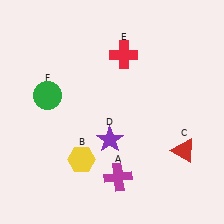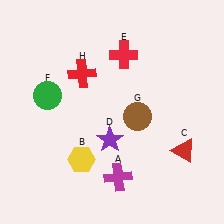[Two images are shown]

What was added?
A brown circle (G), a red cross (H) were added in Image 2.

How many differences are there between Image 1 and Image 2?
There are 2 differences between the two images.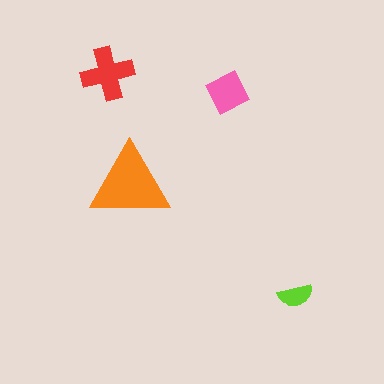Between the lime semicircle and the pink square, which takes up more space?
The pink square.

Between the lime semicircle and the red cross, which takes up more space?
The red cross.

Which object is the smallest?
The lime semicircle.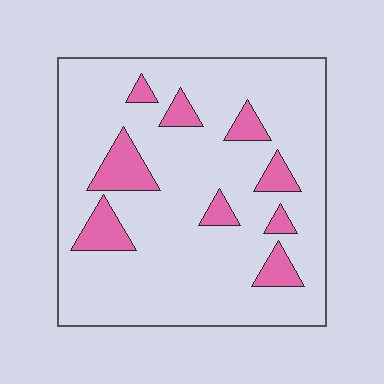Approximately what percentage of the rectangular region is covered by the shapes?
Approximately 15%.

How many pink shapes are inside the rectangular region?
9.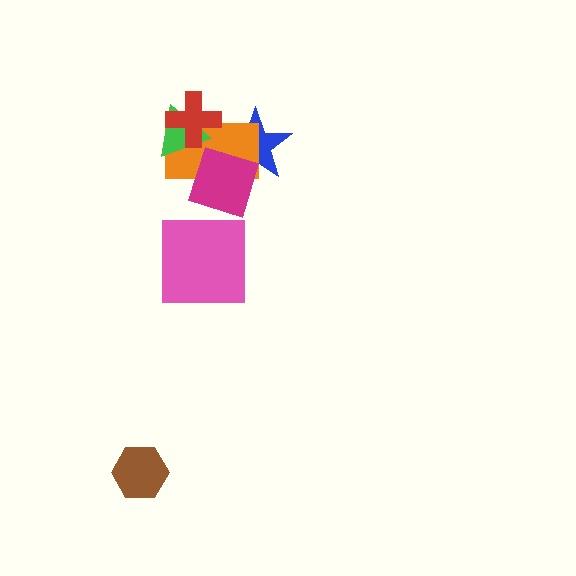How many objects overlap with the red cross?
2 objects overlap with the red cross.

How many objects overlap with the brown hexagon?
0 objects overlap with the brown hexagon.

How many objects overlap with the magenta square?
2 objects overlap with the magenta square.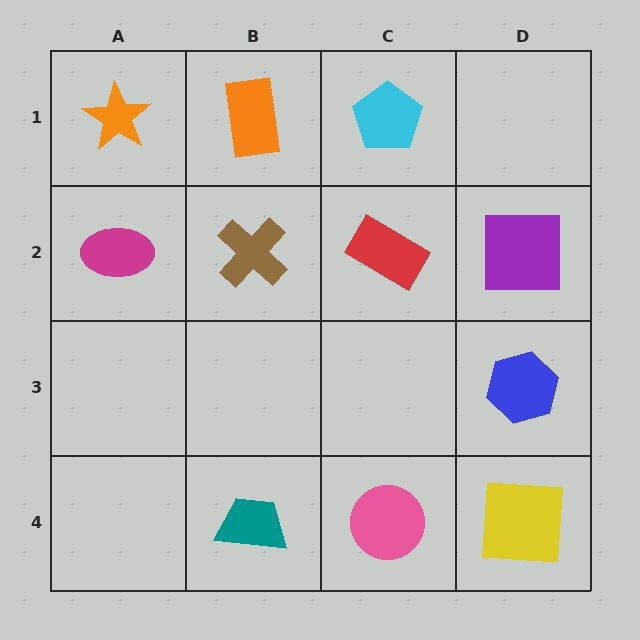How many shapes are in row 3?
1 shape.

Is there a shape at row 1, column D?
No, that cell is empty.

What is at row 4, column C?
A pink circle.